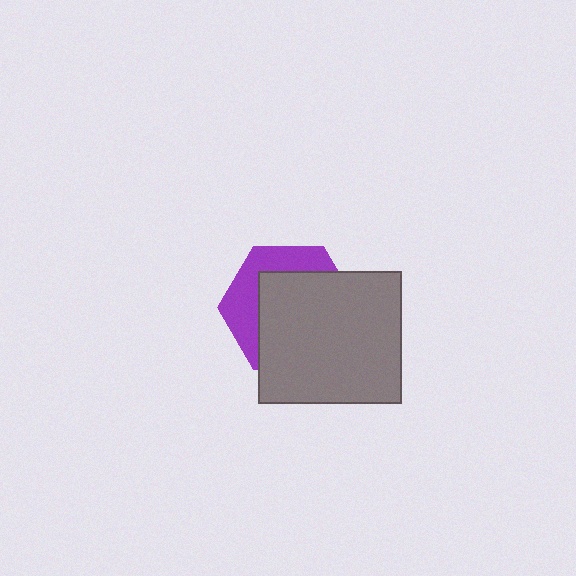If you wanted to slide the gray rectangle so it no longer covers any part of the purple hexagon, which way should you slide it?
Slide it toward the lower-right — that is the most direct way to separate the two shapes.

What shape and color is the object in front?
The object in front is a gray rectangle.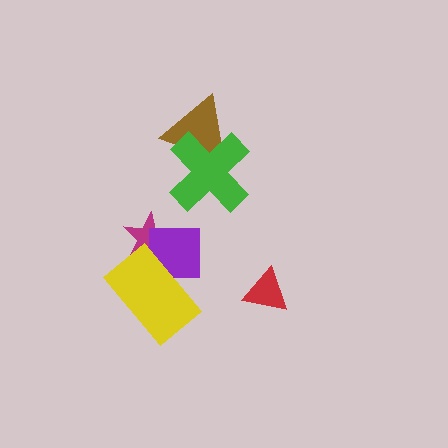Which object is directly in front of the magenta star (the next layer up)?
The purple square is directly in front of the magenta star.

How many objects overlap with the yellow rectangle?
2 objects overlap with the yellow rectangle.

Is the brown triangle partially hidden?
Yes, it is partially covered by another shape.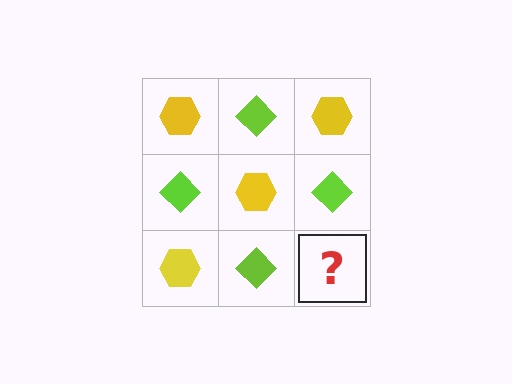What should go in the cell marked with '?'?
The missing cell should contain a yellow hexagon.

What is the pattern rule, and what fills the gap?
The rule is that it alternates yellow hexagon and lime diamond in a checkerboard pattern. The gap should be filled with a yellow hexagon.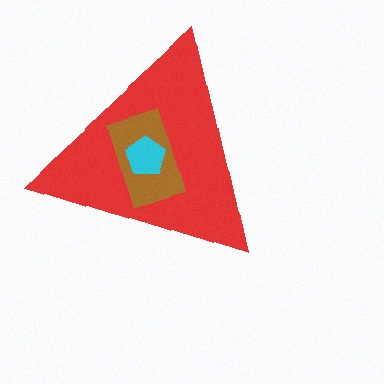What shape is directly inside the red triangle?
The brown rectangle.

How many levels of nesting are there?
3.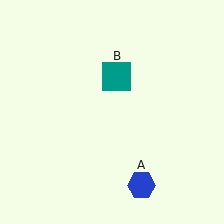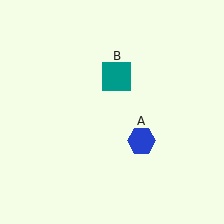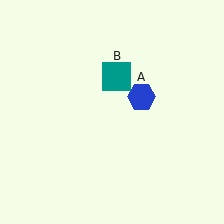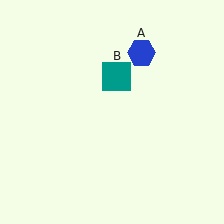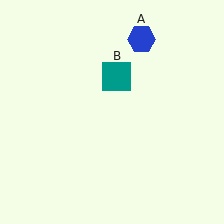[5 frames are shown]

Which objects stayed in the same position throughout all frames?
Teal square (object B) remained stationary.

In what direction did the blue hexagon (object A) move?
The blue hexagon (object A) moved up.